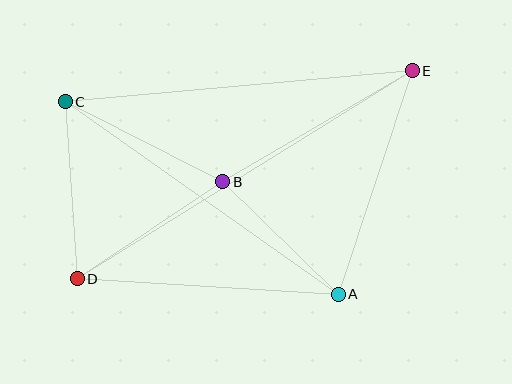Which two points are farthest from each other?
Points D and E are farthest from each other.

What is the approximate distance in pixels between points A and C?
The distance between A and C is approximately 334 pixels.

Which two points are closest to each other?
Points A and B are closest to each other.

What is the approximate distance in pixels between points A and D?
The distance between A and D is approximately 261 pixels.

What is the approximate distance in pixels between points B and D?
The distance between B and D is approximately 175 pixels.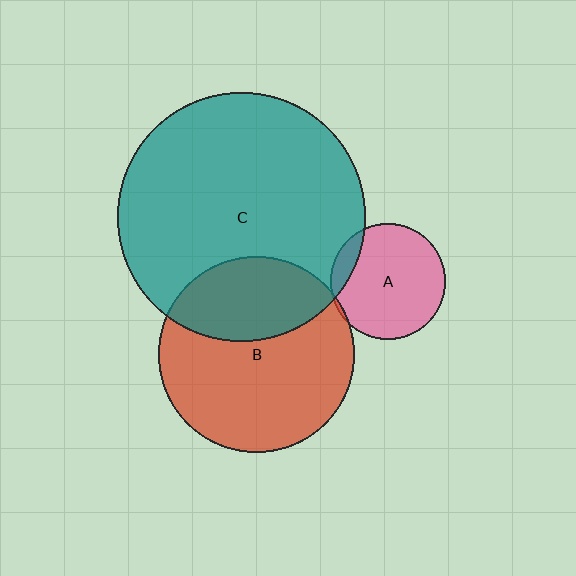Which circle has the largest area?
Circle C (teal).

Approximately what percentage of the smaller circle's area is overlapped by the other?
Approximately 10%.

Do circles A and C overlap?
Yes.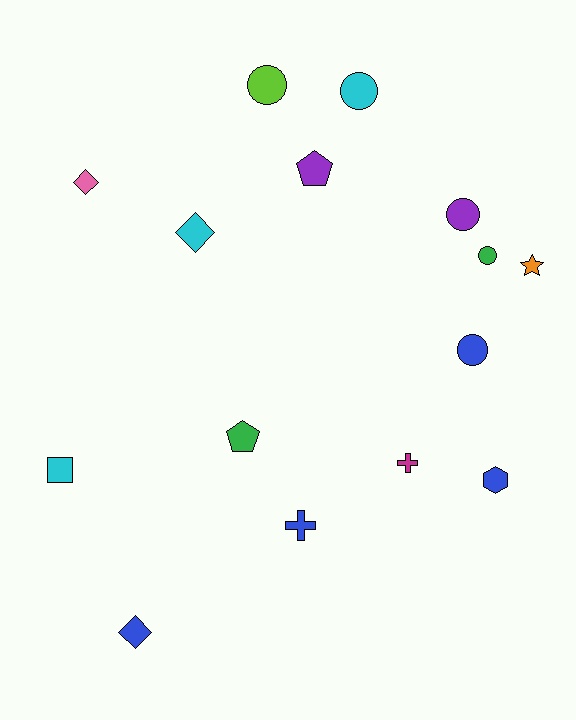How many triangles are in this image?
There are no triangles.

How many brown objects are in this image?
There are no brown objects.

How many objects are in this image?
There are 15 objects.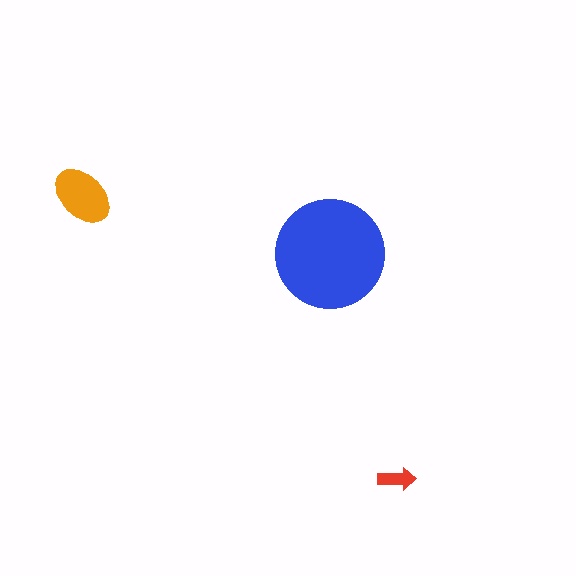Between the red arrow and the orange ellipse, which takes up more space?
The orange ellipse.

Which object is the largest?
The blue circle.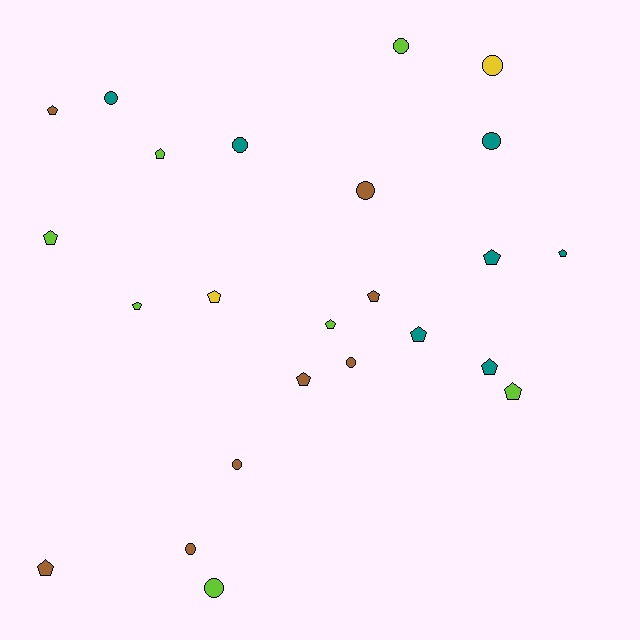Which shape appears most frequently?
Pentagon, with 14 objects.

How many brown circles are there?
There are 4 brown circles.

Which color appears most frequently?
Brown, with 8 objects.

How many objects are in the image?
There are 24 objects.